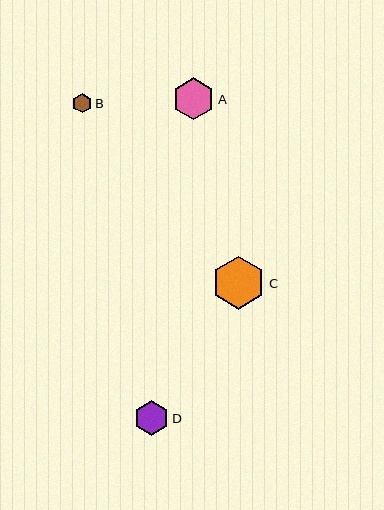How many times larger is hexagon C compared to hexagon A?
Hexagon C is approximately 1.3 times the size of hexagon A.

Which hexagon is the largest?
Hexagon C is the largest with a size of approximately 53 pixels.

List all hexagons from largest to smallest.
From largest to smallest: C, A, D, B.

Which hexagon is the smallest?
Hexagon B is the smallest with a size of approximately 20 pixels.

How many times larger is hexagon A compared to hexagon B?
Hexagon A is approximately 2.1 times the size of hexagon B.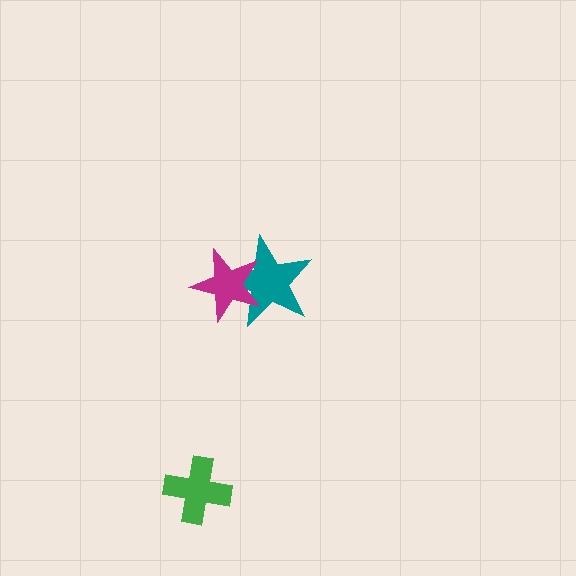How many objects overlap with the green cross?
0 objects overlap with the green cross.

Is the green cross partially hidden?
No, no other shape covers it.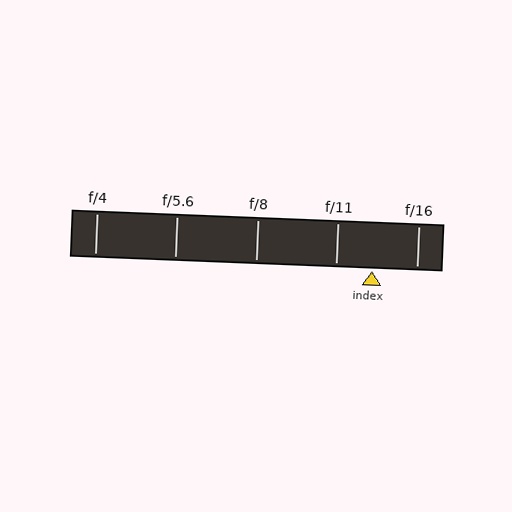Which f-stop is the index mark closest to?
The index mark is closest to f/11.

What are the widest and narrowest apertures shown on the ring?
The widest aperture shown is f/4 and the narrowest is f/16.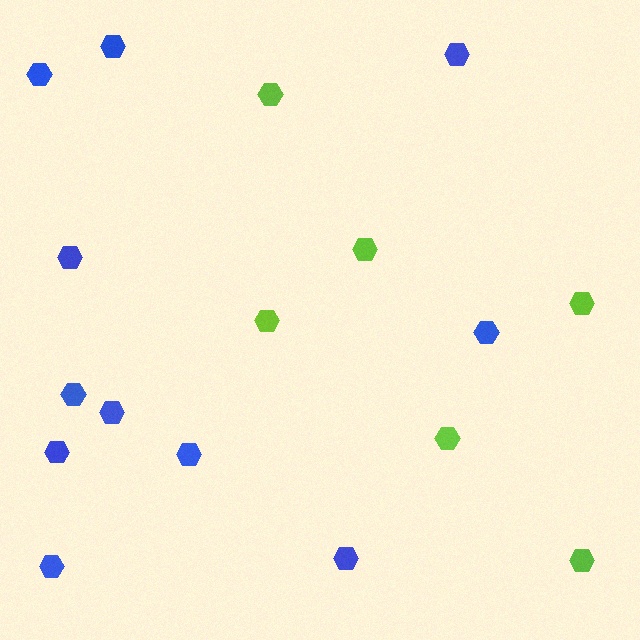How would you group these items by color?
There are 2 groups: one group of lime hexagons (6) and one group of blue hexagons (11).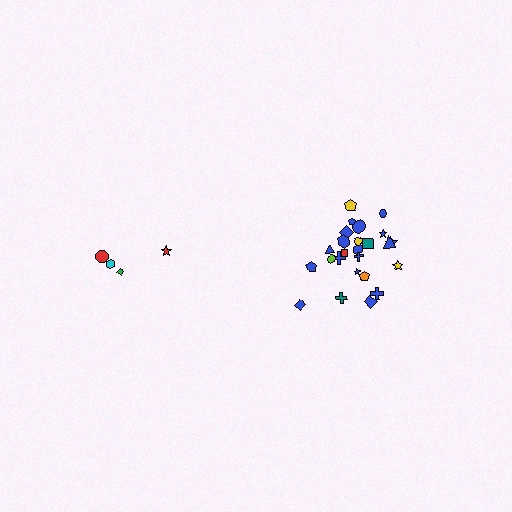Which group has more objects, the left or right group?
The right group.